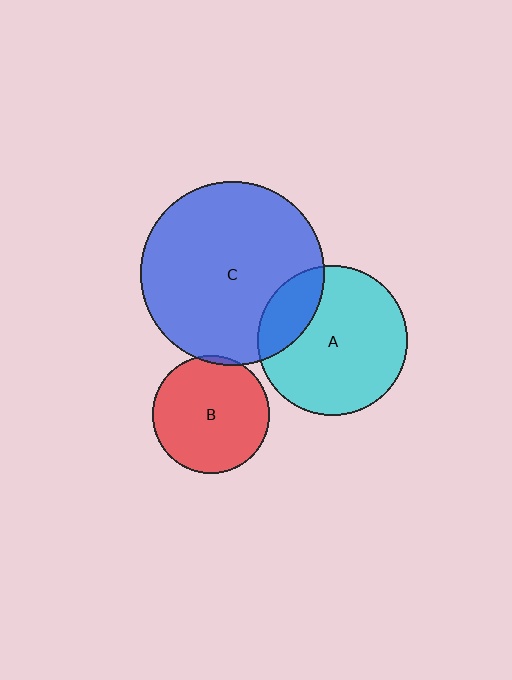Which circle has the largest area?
Circle C (blue).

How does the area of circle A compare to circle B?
Approximately 1.6 times.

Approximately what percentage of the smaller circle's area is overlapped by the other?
Approximately 5%.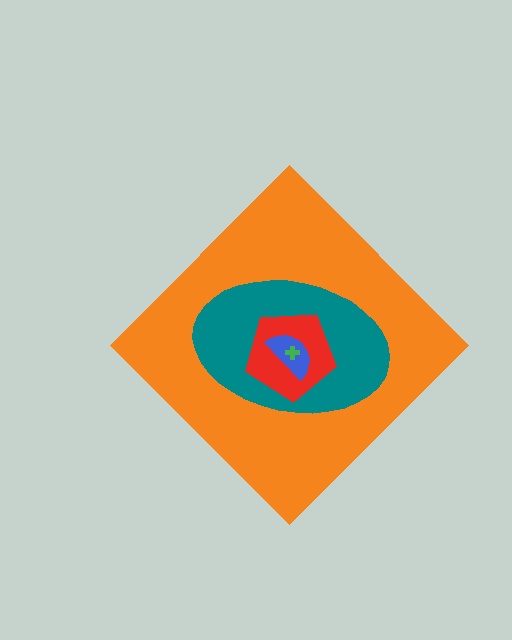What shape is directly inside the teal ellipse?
The red pentagon.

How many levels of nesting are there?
5.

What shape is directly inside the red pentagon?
The blue semicircle.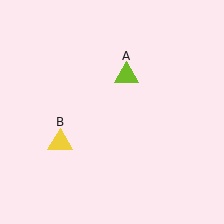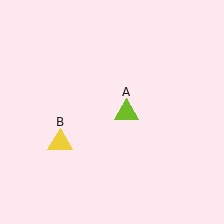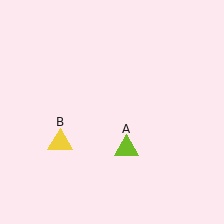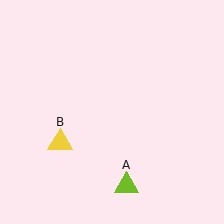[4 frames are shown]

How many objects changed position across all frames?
1 object changed position: lime triangle (object A).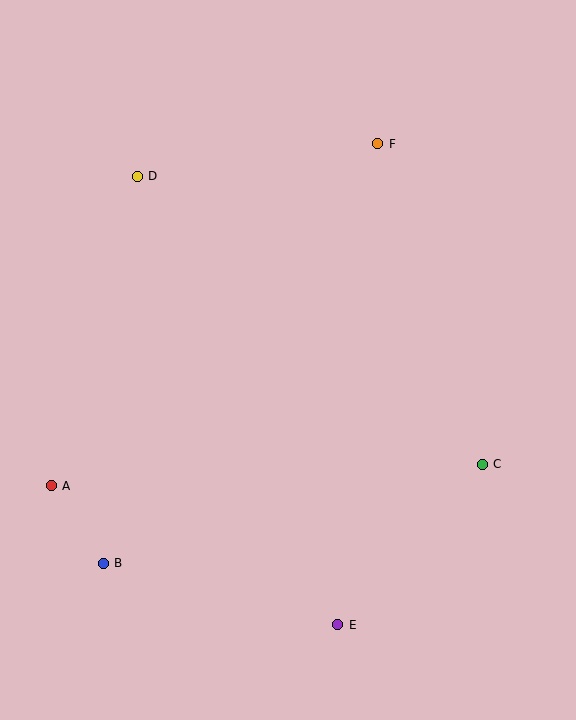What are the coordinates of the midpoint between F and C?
The midpoint between F and C is at (430, 304).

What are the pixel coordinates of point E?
Point E is at (338, 625).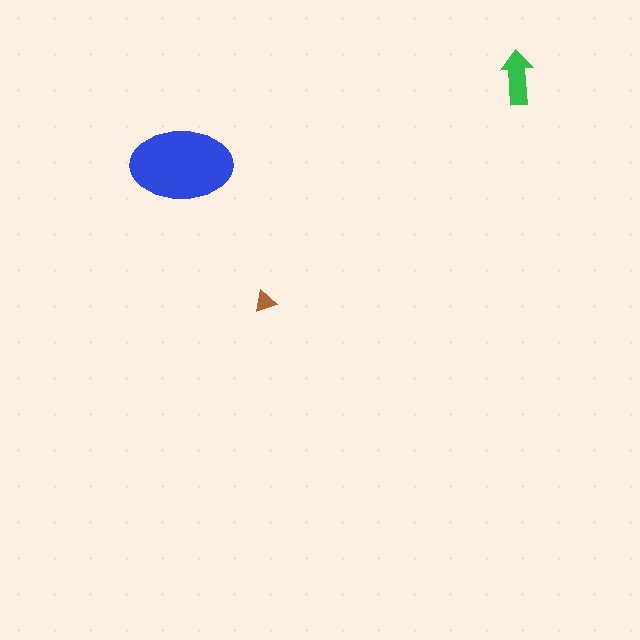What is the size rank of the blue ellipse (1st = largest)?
1st.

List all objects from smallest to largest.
The brown triangle, the green arrow, the blue ellipse.